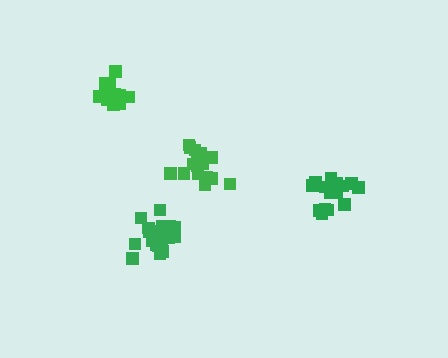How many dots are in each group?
Group 1: 16 dots, Group 2: 20 dots, Group 3: 16 dots, Group 4: 18 dots (70 total).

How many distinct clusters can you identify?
There are 4 distinct clusters.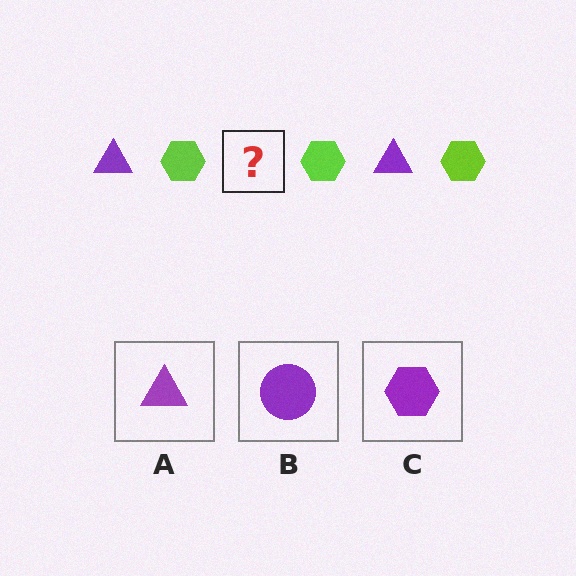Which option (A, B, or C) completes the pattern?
A.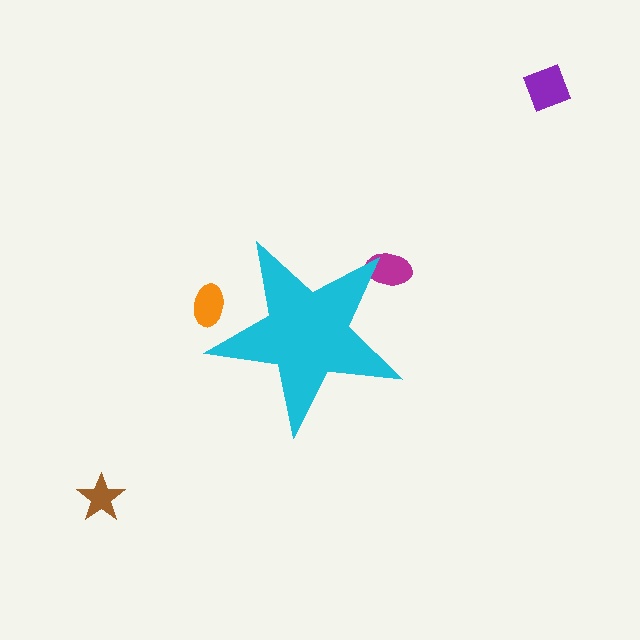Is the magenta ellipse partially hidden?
Yes, the magenta ellipse is partially hidden behind the cyan star.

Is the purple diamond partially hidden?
No, the purple diamond is fully visible.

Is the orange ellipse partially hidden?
Yes, the orange ellipse is partially hidden behind the cyan star.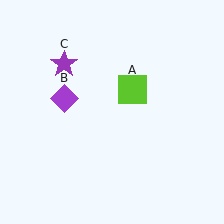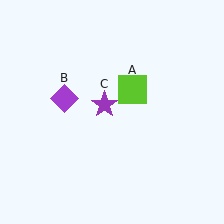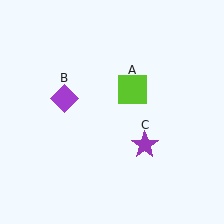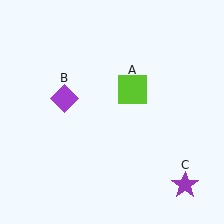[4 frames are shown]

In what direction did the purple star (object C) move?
The purple star (object C) moved down and to the right.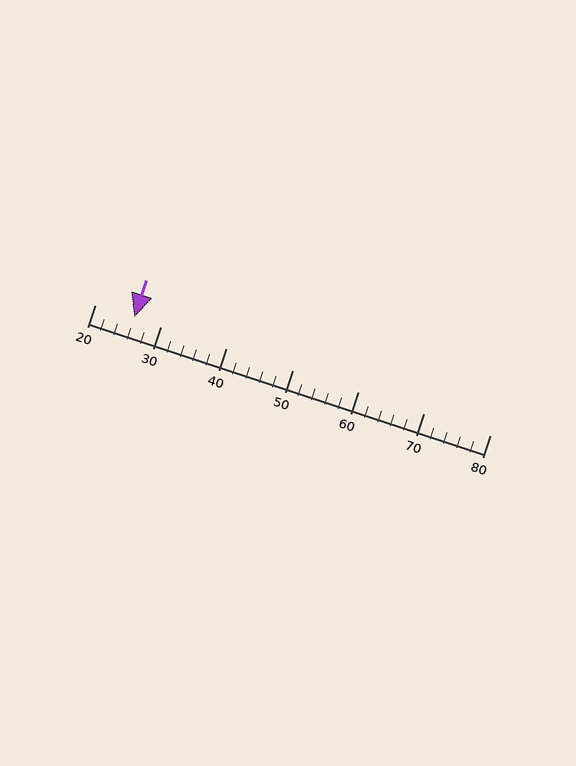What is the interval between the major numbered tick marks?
The major tick marks are spaced 10 units apart.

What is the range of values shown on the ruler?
The ruler shows values from 20 to 80.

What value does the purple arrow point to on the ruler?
The purple arrow points to approximately 26.